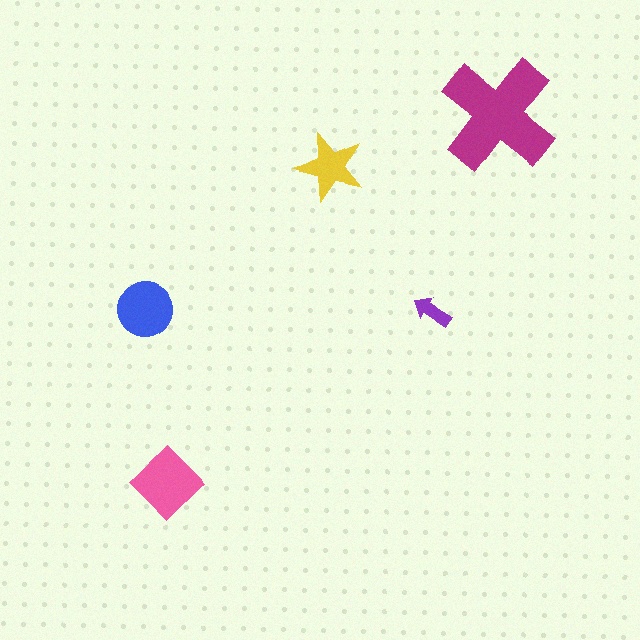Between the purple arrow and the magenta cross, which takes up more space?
The magenta cross.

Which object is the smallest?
The purple arrow.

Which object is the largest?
The magenta cross.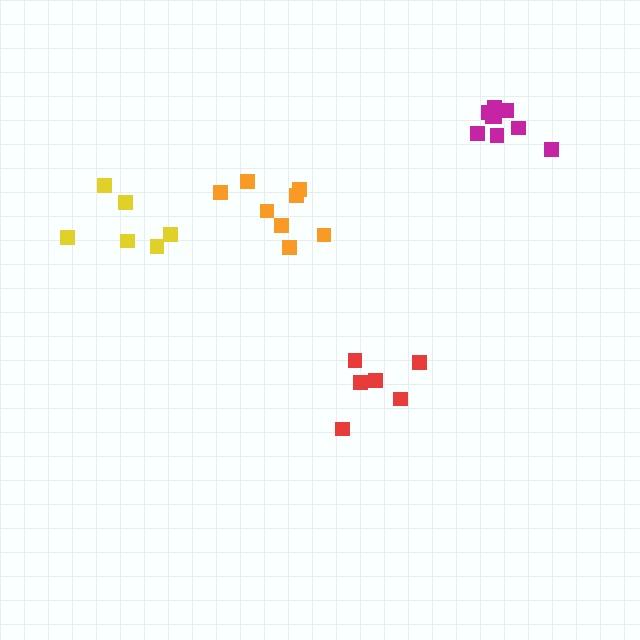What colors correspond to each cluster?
The clusters are colored: red, magenta, orange, yellow.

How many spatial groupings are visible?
There are 4 spatial groupings.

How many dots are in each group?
Group 1: 6 dots, Group 2: 9 dots, Group 3: 8 dots, Group 4: 6 dots (29 total).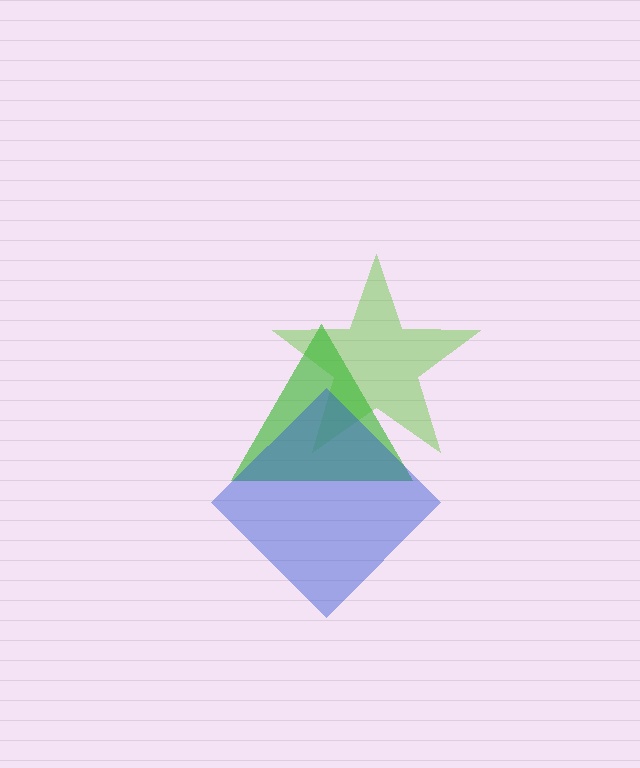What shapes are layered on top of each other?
The layered shapes are: a lime star, a green triangle, a blue diamond.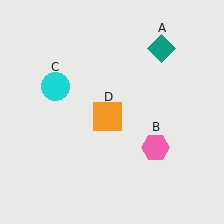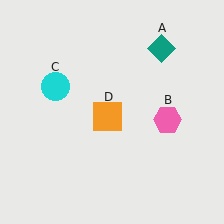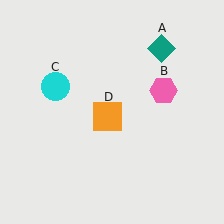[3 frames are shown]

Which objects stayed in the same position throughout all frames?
Teal diamond (object A) and cyan circle (object C) and orange square (object D) remained stationary.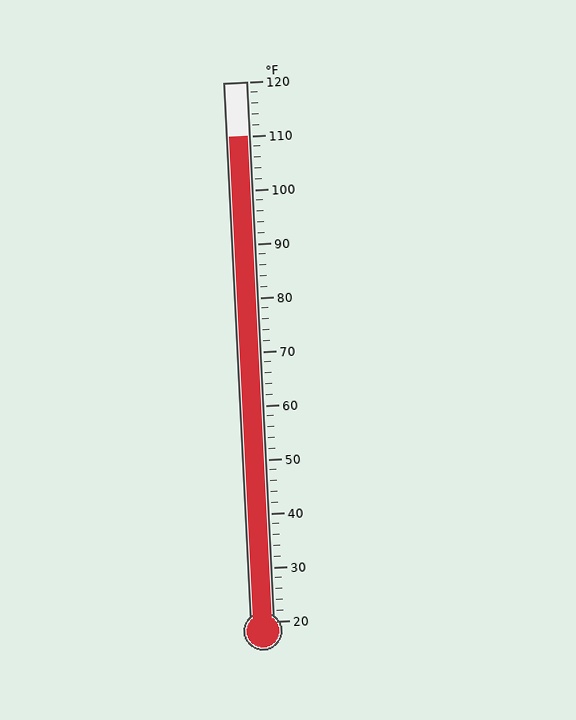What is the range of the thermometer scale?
The thermometer scale ranges from 20°F to 120°F.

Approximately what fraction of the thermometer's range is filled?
The thermometer is filled to approximately 90% of its range.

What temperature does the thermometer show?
The thermometer shows approximately 110°F.